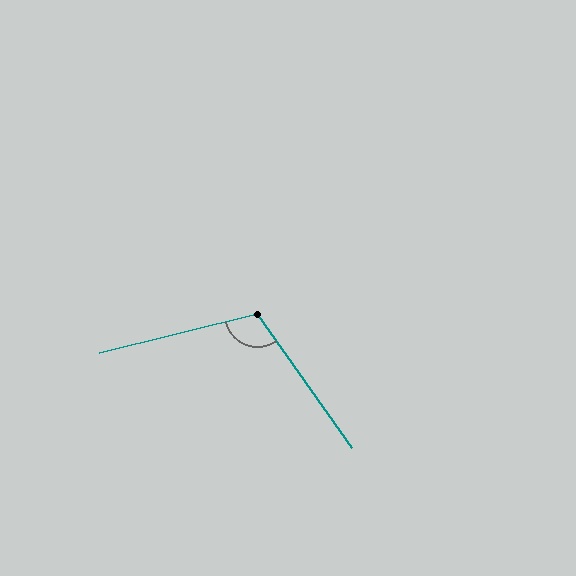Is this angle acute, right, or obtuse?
It is obtuse.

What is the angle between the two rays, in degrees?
Approximately 111 degrees.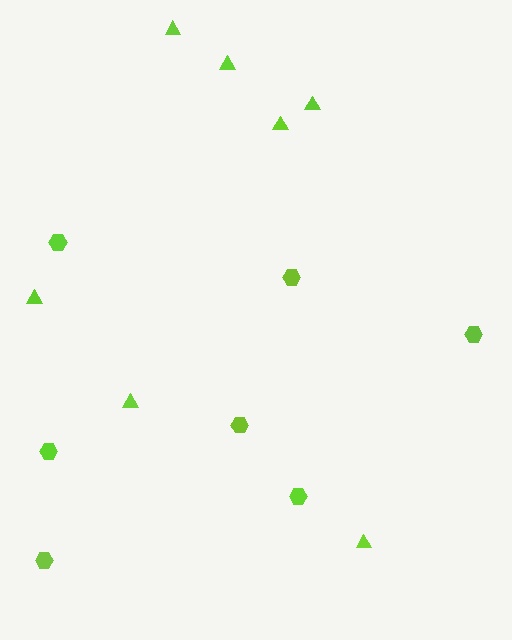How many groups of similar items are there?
There are 2 groups: one group of hexagons (7) and one group of triangles (7).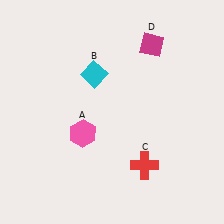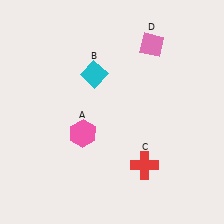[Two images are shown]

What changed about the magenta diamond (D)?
In Image 1, D is magenta. In Image 2, it changed to pink.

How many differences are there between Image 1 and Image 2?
There is 1 difference between the two images.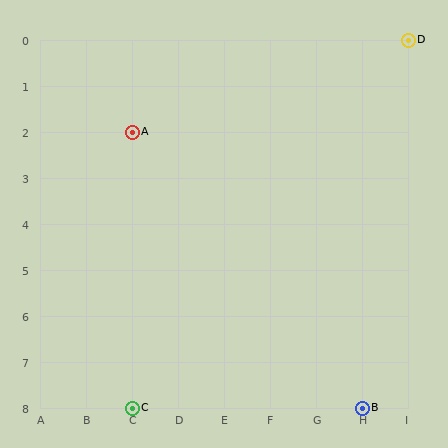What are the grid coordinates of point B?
Point B is at grid coordinates (H, 8).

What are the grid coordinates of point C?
Point C is at grid coordinates (C, 8).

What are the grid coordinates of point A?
Point A is at grid coordinates (C, 2).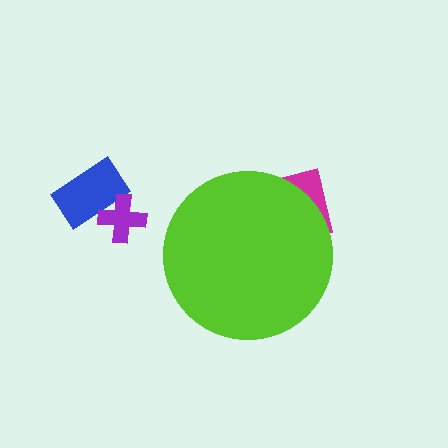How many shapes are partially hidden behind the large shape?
1 shape is partially hidden.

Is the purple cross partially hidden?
No, the purple cross is fully visible.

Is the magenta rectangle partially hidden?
Yes, the magenta rectangle is partially hidden behind the lime circle.